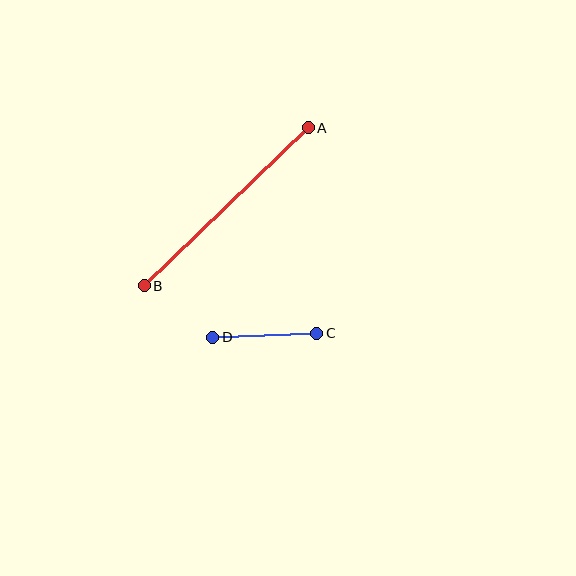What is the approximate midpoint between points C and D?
The midpoint is at approximately (265, 335) pixels.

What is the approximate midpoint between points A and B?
The midpoint is at approximately (226, 207) pixels.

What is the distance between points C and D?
The distance is approximately 104 pixels.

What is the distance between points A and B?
The distance is approximately 227 pixels.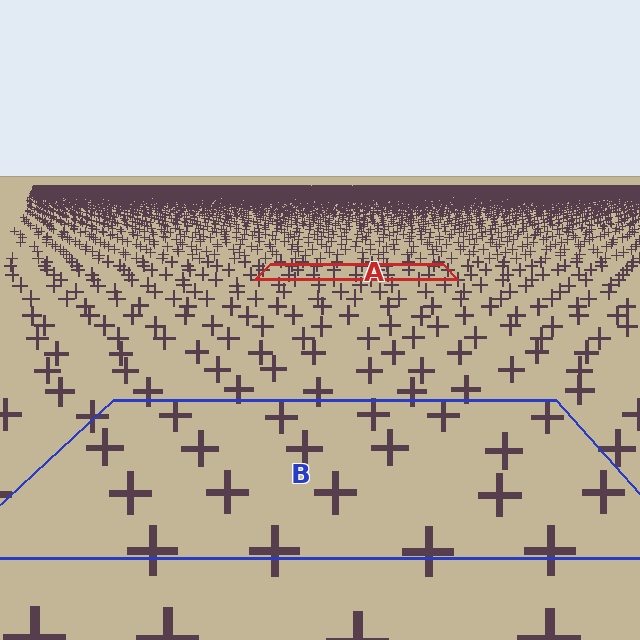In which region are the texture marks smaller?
The texture marks are smaller in region A, because it is farther away.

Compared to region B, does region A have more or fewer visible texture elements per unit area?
Region A has more texture elements per unit area — they are packed more densely because it is farther away.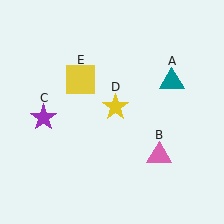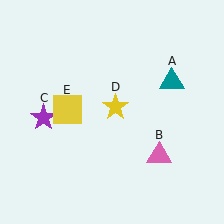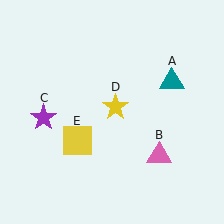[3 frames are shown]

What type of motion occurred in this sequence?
The yellow square (object E) rotated counterclockwise around the center of the scene.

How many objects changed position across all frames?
1 object changed position: yellow square (object E).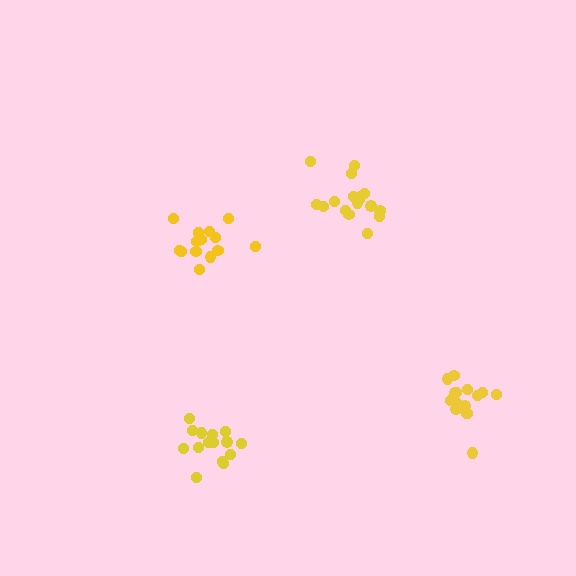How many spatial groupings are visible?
There are 4 spatial groupings.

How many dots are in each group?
Group 1: 18 dots, Group 2: 15 dots, Group 3: 15 dots, Group 4: 15 dots (63 total).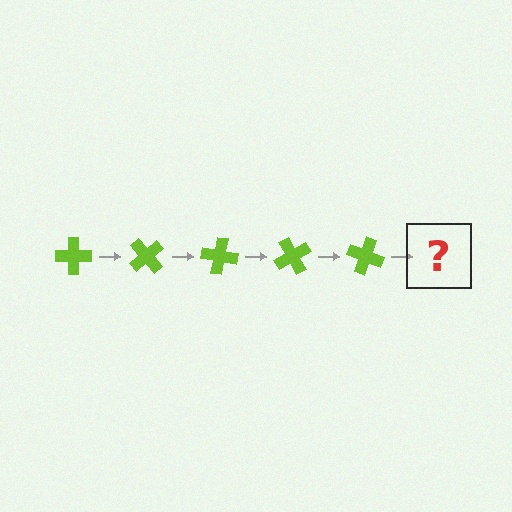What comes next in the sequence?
The next element should be a lime cross rotated 250 degrees.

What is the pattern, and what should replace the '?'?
The pattern is that the cross rotates 50 degrees each step. The '?' should be a lime cross rotated 250 degrees.